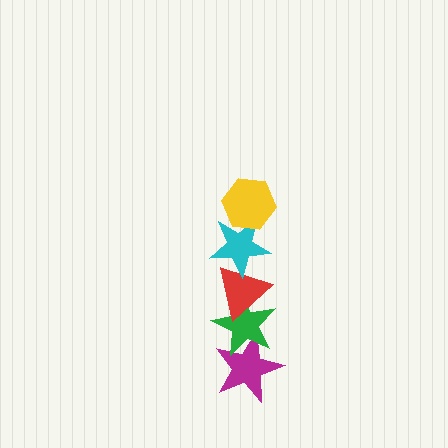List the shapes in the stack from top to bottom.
From top to bottom: the yellow hexagon, the cyan star, the red triangle, the green star, the magenta star.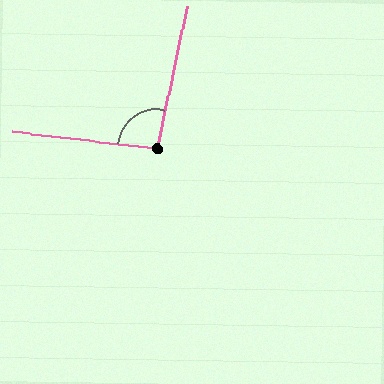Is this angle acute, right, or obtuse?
It is obtuse.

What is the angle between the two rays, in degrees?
Approximately 95 degrees.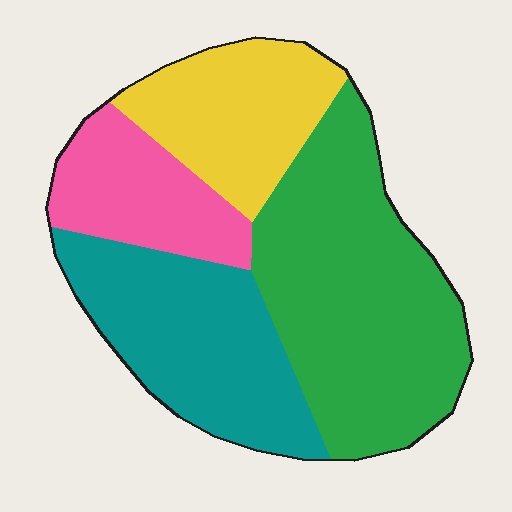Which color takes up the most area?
Green, at roughly 40%.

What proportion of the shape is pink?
Pink covers 15% of the shape.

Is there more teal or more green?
Green.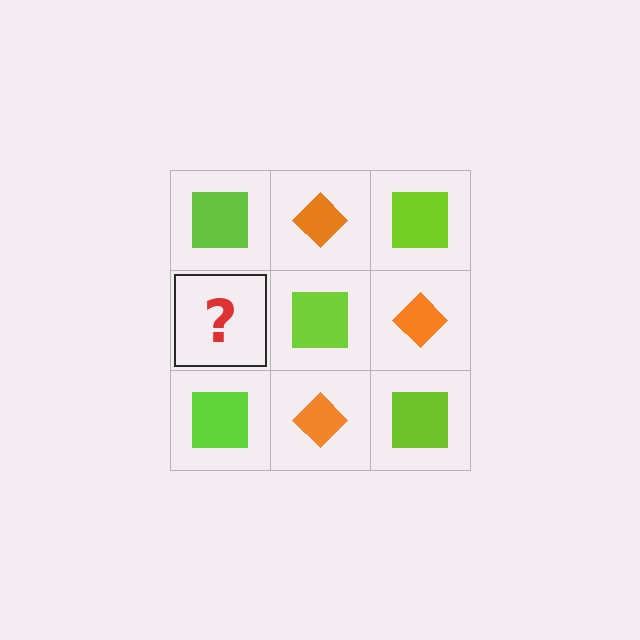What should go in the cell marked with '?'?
The missing cell should contain an orange diamond.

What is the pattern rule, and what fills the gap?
The rule is that it alternates lime square and orange diamond in a checkerboard pattern. The gap should be filled with an orange diamond.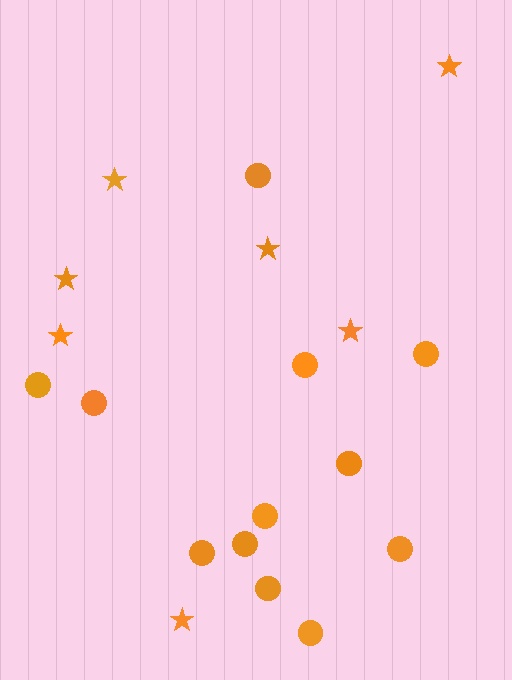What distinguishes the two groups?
There are 2 groups: one group of stars (7) and one group of circles (12).